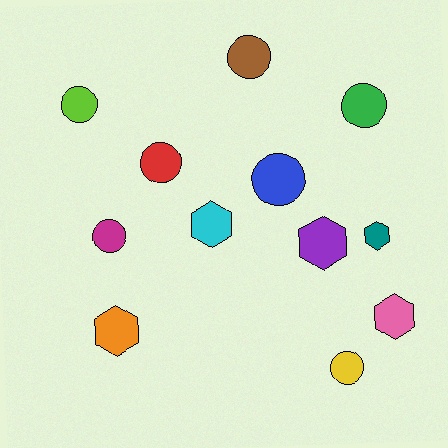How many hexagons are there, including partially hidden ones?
There are 5 hexagons.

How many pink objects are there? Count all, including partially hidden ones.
There is 1 pink object.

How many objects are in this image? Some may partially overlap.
There are 12 objects.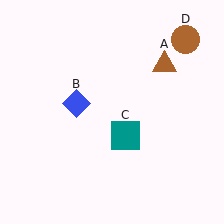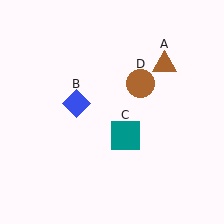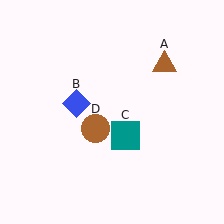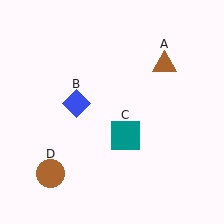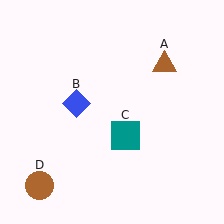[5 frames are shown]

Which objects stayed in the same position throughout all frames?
Brown triangle (object A) and blue diamond (object B) and teal square (object C) remained stationary.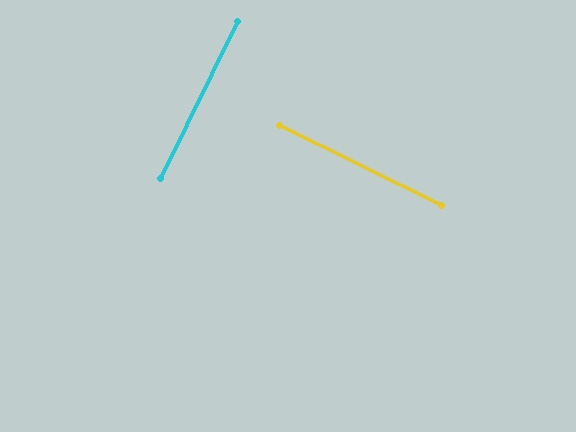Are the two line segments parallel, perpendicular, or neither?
Perpendicular — they meet at approximately 90°.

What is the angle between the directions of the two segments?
Approximately 90 degrees.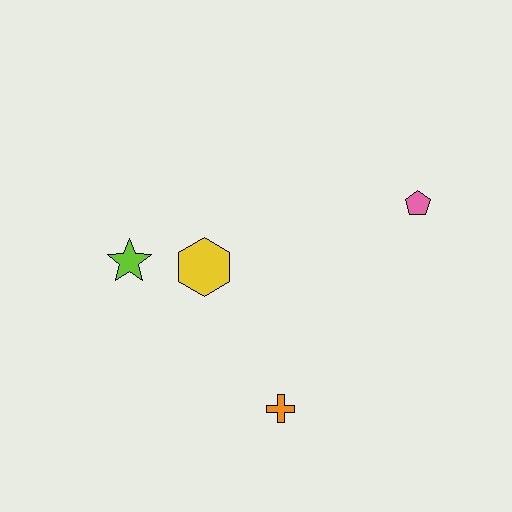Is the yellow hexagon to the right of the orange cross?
No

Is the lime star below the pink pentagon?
Yes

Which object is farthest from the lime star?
The pink pentagon is farthest from the lime star.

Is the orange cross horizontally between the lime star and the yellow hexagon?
No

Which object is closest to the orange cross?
The yellow hexagon is closest to the orange cross.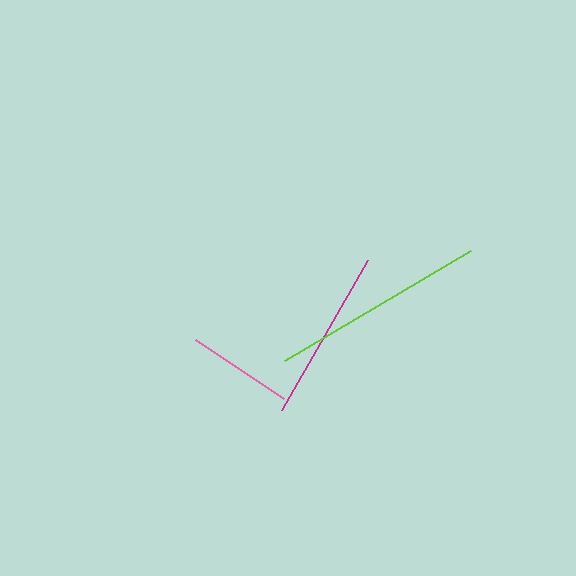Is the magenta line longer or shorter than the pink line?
The magenta line is longer than the pink line.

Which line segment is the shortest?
The pink line is the shortest at approximately 106 pixels.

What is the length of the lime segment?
The lime segment is approximately 216 pixels long.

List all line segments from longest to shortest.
From longest to shortest: lime, magenta, pink.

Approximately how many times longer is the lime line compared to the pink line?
The lime line is approximately 2.0 times the length of the pink line.